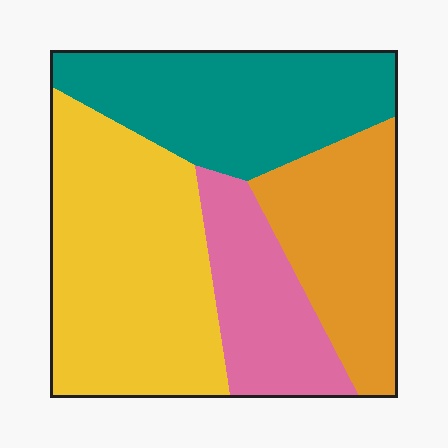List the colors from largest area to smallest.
From largest to smallest: yellow, teal, orange, pink.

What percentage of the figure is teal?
Teal takes up about one quarter (1/4) of the figure.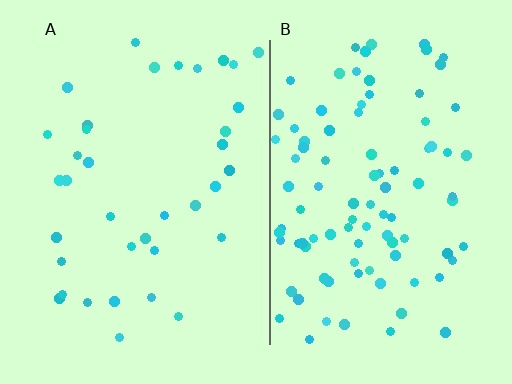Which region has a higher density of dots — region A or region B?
B (the right).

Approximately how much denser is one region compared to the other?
Approximately 2.6× — region B over region A.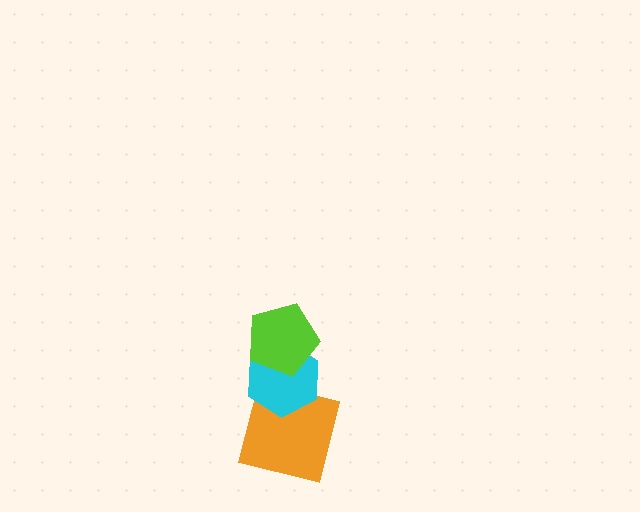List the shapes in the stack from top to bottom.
From top to bottom: the lime pentagon, the cyan hexagon, the orange square.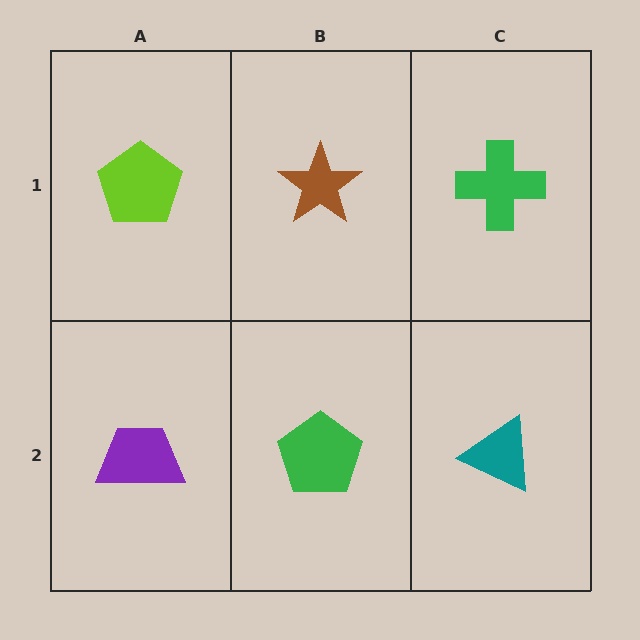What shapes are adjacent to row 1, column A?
A purple trapezoid (row 2, column A), a brown star (row 1, column B).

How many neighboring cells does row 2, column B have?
3.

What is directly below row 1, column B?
A green pentagon.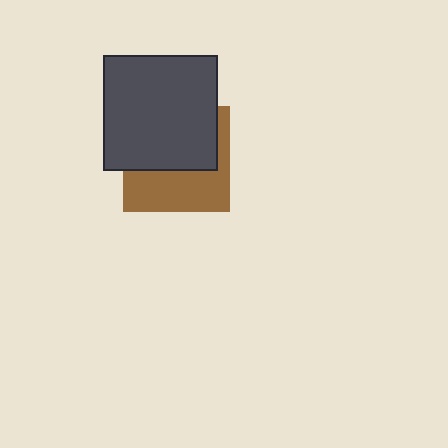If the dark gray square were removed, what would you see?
You would see the complete brown square.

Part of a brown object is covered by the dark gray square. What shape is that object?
It is a square.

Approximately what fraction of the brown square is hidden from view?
Roughly 55% of the brown square is hidden behind the dark gray square.